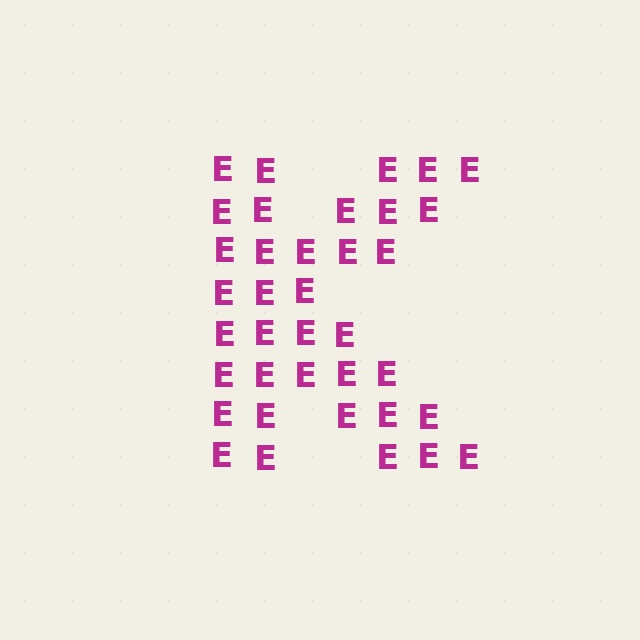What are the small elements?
The small elements are letter E's.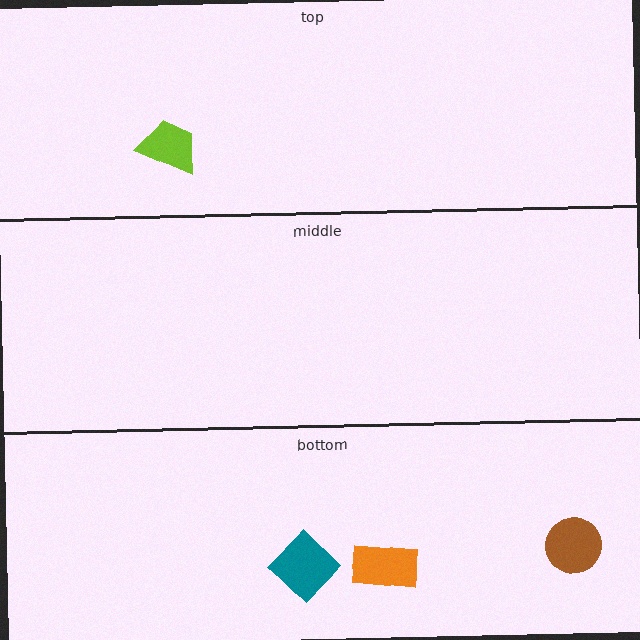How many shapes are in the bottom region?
3.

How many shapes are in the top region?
1.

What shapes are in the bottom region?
The teal diamond, the orange rectangle, the brown circle.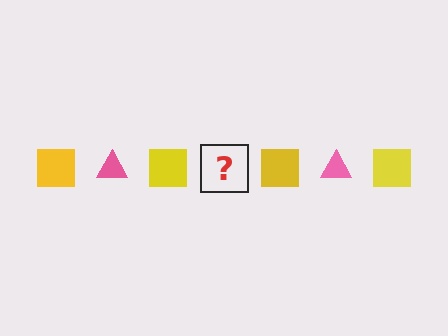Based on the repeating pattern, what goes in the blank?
The blank should be a pink triangle.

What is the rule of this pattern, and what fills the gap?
The rule is that the pattern alternates between yellow square and pink triangle. The gap should be filled with a pink triangle.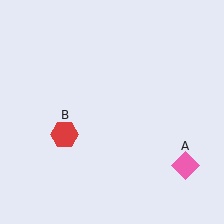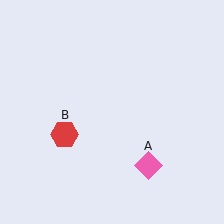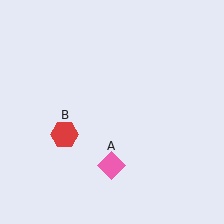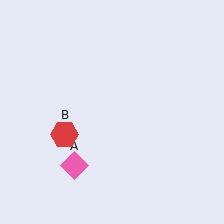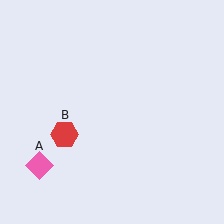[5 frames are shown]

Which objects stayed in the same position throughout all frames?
Red hexagon (object B) remained stationary.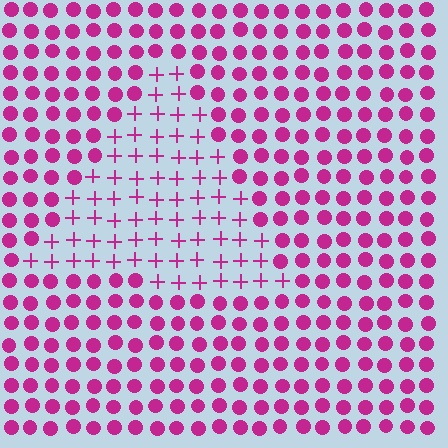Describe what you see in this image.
The image is filled with small magenta elements arranged in a uniform grid. A triangle-shaped region contains plus signs, while the surrounding area contains circles. The boundary is defined purely by the change in element shape.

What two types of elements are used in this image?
The image uses plus signs inside the triangle region and circles outside it.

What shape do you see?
I see a triangle.